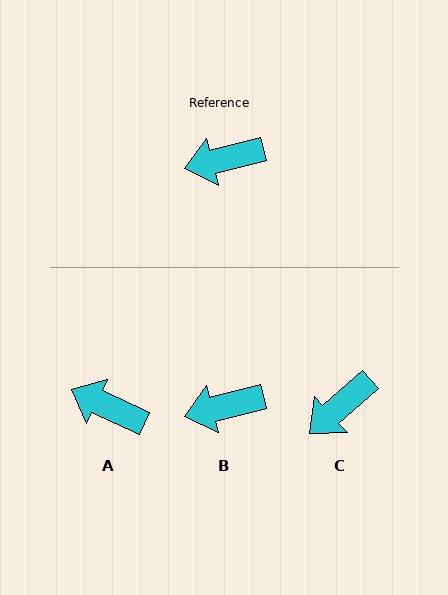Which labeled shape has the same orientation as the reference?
B.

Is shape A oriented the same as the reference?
No, it is off by about 39 degrees.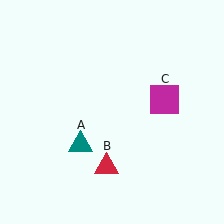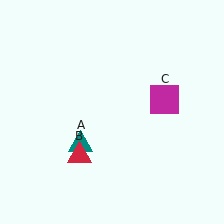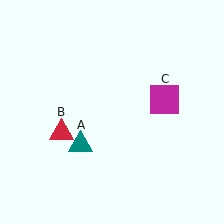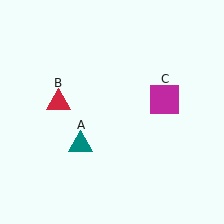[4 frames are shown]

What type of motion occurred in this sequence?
The red triangle (object B) rotated clockwise around the center of the scene.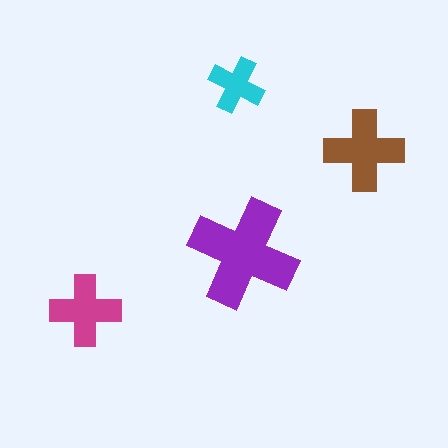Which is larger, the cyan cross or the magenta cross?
The magenta one.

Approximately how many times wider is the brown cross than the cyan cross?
About 1.5 times wider.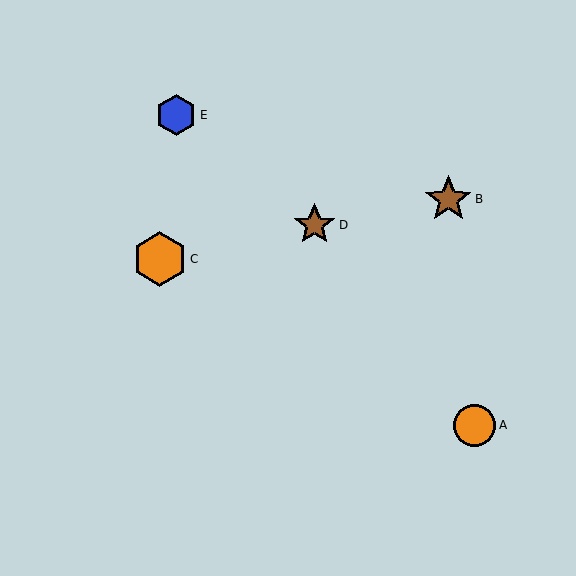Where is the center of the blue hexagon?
The center of the blue hexagon is at (176, 115).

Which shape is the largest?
The orange hexagon (labeled C) is the largest.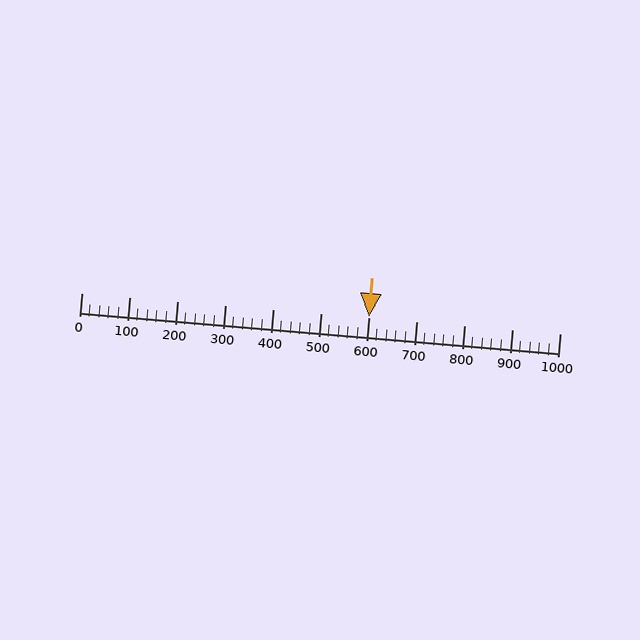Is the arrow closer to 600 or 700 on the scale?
The arrow is closer to 600.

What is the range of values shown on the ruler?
The ruler shows values from 0 to 1000.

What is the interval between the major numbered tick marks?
The major tick marks are spaced 100 units apart.